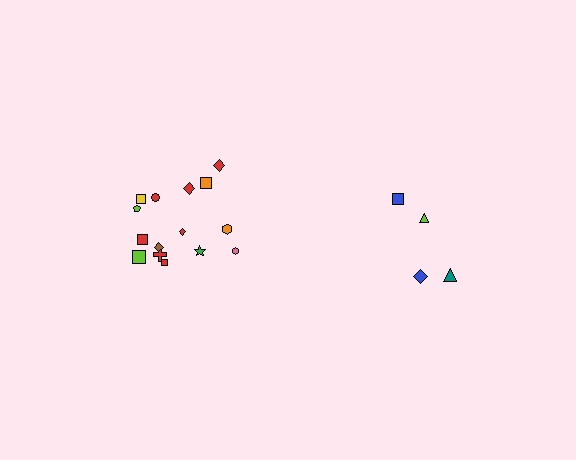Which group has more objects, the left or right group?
The left group.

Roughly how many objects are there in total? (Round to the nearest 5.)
Roughly 20 objects in total.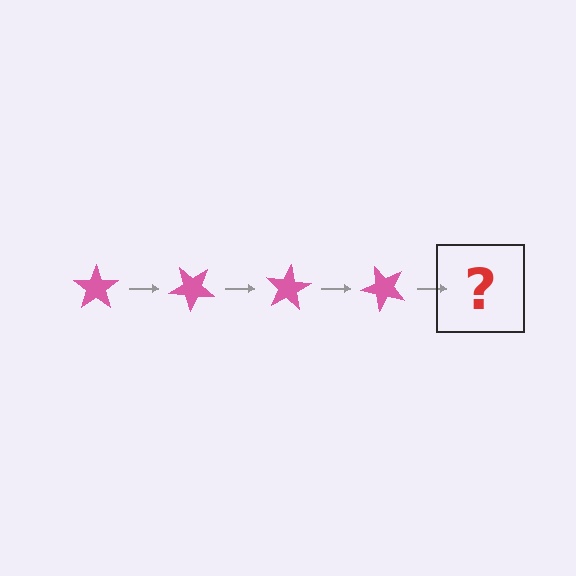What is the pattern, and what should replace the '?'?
The pattern is that the star rotates 40 degrees each step. The '?' should be a pink star rotated 160 degrees.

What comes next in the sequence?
The next element should be a pink star rotated 160 degrees.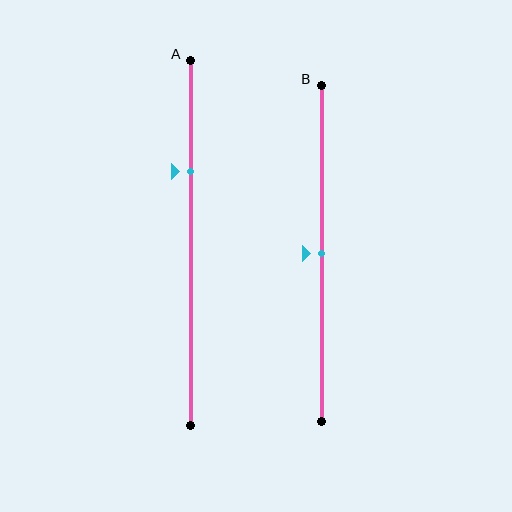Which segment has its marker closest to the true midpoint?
Segment B has its marker closest to the true midpoint.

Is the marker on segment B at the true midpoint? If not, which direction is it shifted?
Yes, the marker on segment B is at the true midpoint.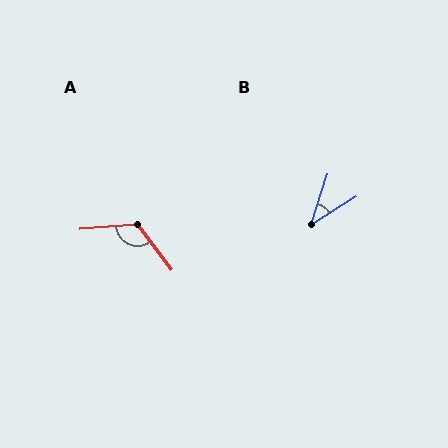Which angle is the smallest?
B, at approximately 39 degrees.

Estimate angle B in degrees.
Approximately 39 degrees.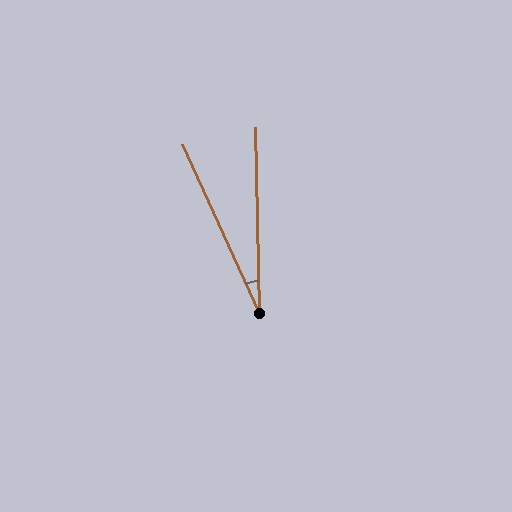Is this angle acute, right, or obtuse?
It is acute.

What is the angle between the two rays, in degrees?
Approximately 23 degrees.